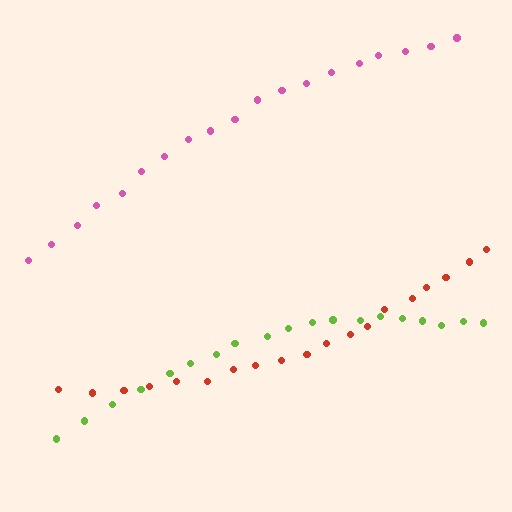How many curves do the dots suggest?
There are 3 distinct paths.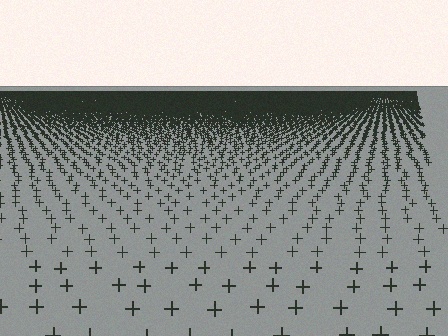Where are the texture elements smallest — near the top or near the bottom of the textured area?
Near the top.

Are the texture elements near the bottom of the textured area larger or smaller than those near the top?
Larger. Near the bottom, elements are closer to the viewer and appear at a bigger on-screen size.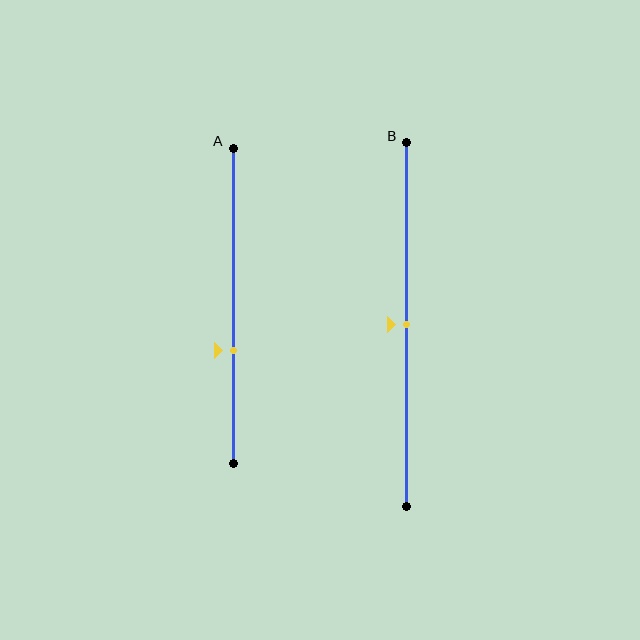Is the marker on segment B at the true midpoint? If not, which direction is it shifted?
Yes, the marker on segment B is at the true midpoint.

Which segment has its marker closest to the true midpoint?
Segment B has its marker closest to the true midpoint.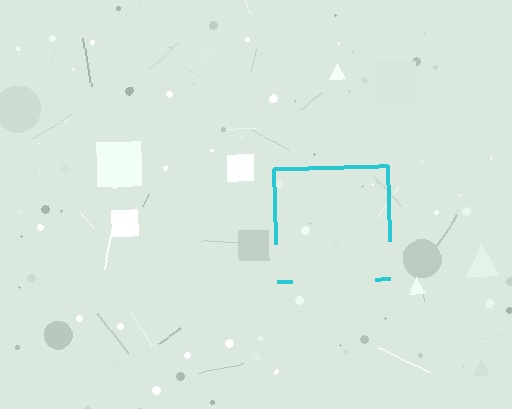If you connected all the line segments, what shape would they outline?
They would outline a square.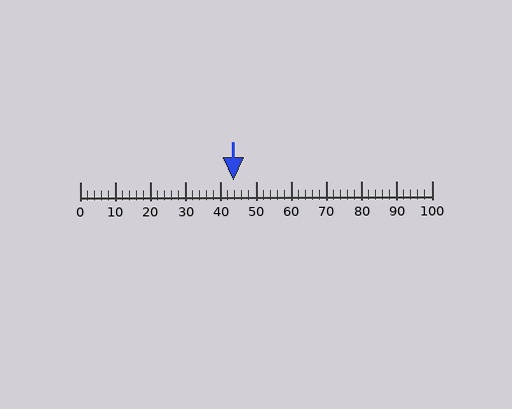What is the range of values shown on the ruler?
The ruler shows values from 0 to 100.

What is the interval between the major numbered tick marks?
The major tick marks are spaced 10 units apart.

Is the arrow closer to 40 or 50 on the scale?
The arrow is closer to 40.